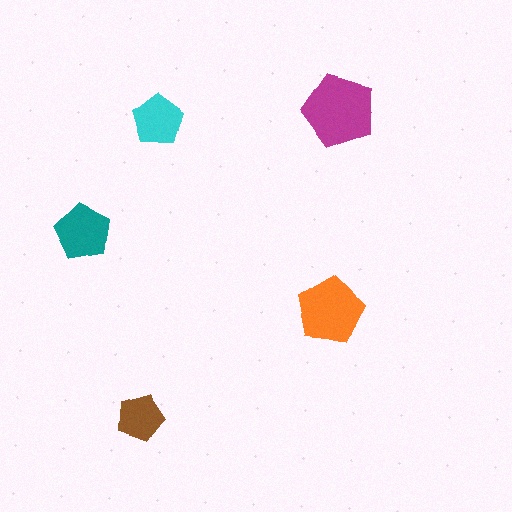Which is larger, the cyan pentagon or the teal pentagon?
The teal one.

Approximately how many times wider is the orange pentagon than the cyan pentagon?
About 1.5 times wider.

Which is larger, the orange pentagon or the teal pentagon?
The orange one.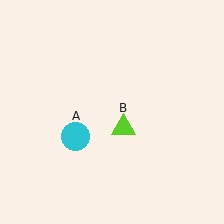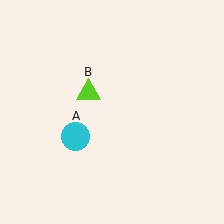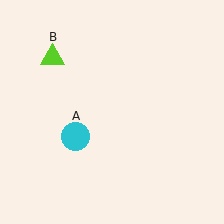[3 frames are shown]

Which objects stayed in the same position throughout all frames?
Cyan circle (object A) remained stationary.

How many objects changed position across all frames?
1 object changed position: lime triangle (object B).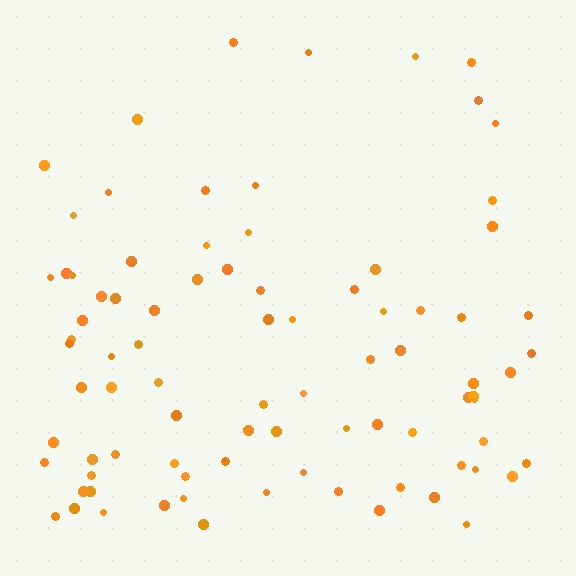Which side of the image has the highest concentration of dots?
The bottom.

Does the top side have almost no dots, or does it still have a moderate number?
Still a moderate number, just noticeably fewer than the bottom.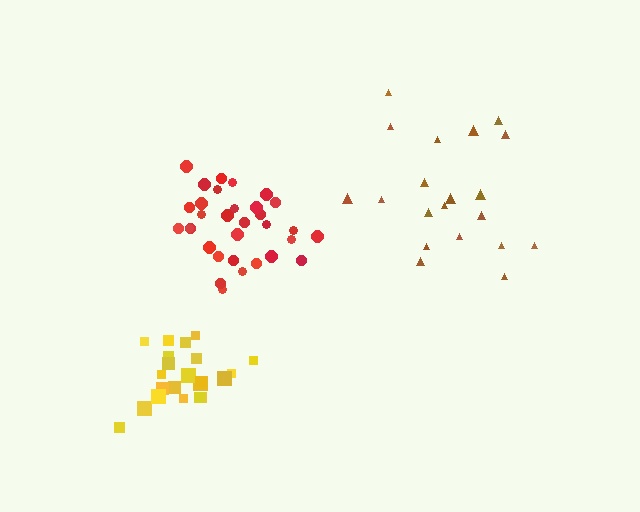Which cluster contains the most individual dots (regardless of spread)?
Red (33).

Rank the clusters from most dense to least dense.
yellow, red, brown.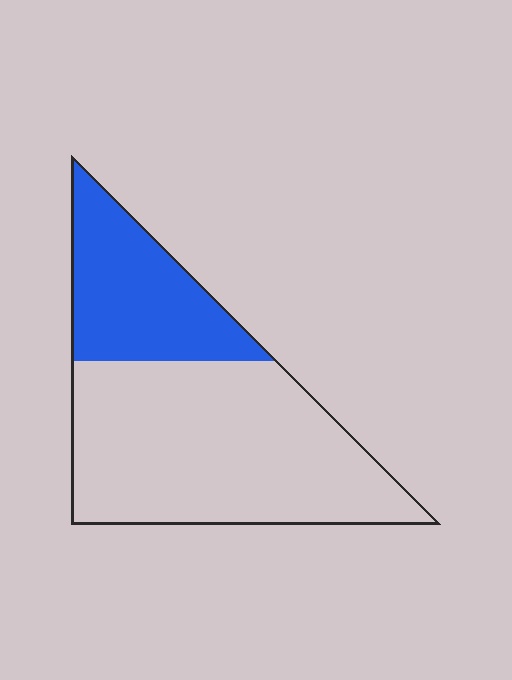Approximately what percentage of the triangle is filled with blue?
Approximately 30%.